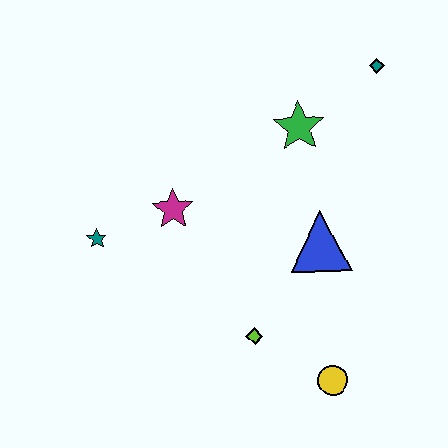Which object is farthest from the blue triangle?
The teal star is farthest from the blue triangle.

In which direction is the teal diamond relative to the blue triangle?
The teal diamond is above the blue triangle.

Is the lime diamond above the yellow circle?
Yes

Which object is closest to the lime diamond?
The yellow circle is closest to the lime diamond.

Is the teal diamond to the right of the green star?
Yes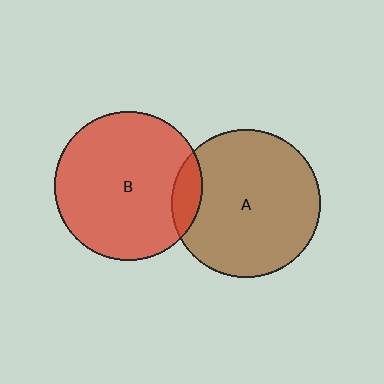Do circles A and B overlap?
Yes.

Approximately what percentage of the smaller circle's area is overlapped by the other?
Approximately 10%.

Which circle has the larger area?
Circle B (red).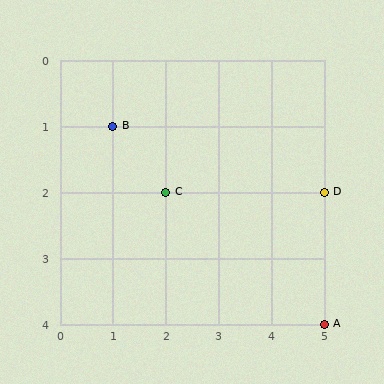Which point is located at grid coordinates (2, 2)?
Point C is at (2, 2).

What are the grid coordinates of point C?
Point C is at grid coordinates (2, 2).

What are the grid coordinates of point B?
Point B is at grid coordinates (1, 1).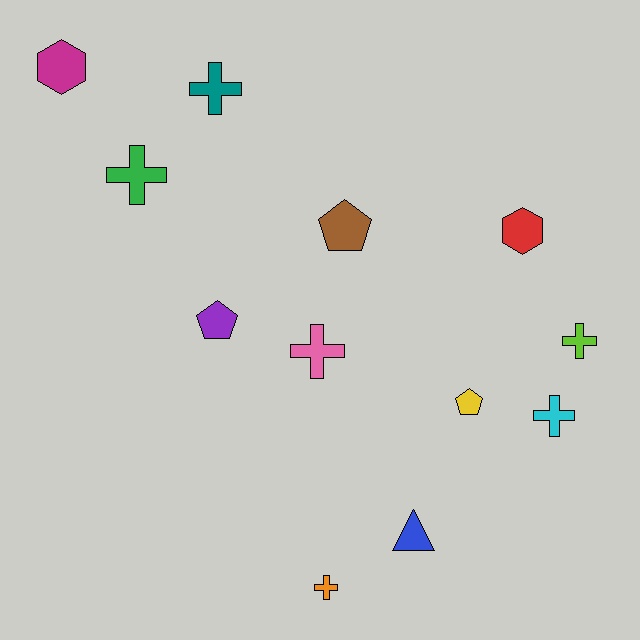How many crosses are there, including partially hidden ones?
There are 6 crosses.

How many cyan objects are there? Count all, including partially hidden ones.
There is 1 cyan object.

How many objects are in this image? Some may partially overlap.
There are 12 objects.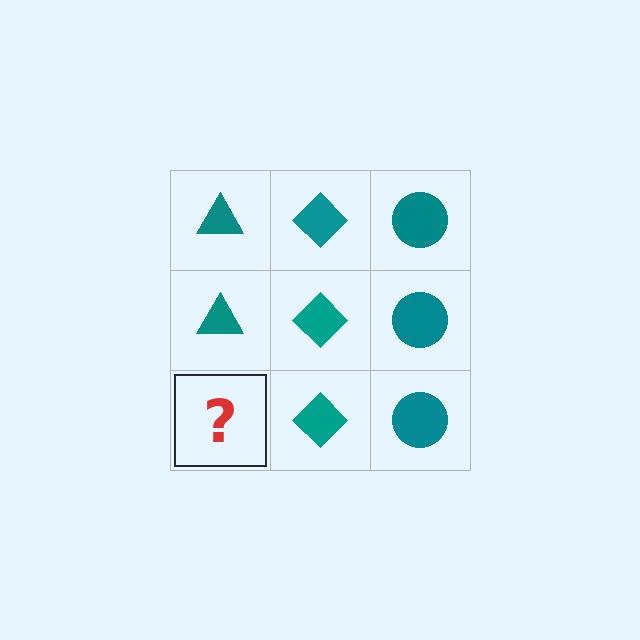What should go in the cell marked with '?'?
The missing cell should contain a teal triangle.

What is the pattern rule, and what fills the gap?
The rule is that each column has a consistent shape. The gap should be filled with a teal triangle.